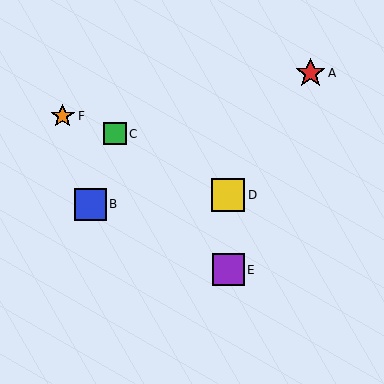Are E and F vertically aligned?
No, E is at x≈228 and F is at x≈63.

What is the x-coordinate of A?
Object A is at x≈310.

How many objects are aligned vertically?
2 objects (D, E) are aligned vertically.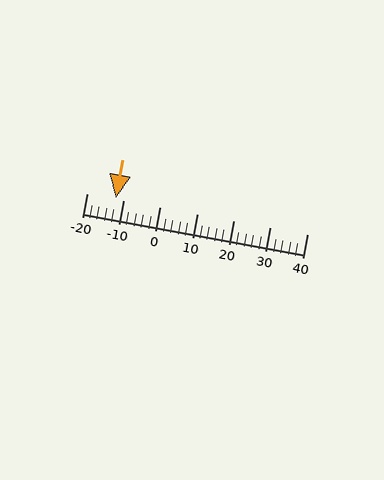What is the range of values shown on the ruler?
The ruler shows values from -20 to 40.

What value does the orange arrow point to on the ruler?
The orange arrow points to approximately -12.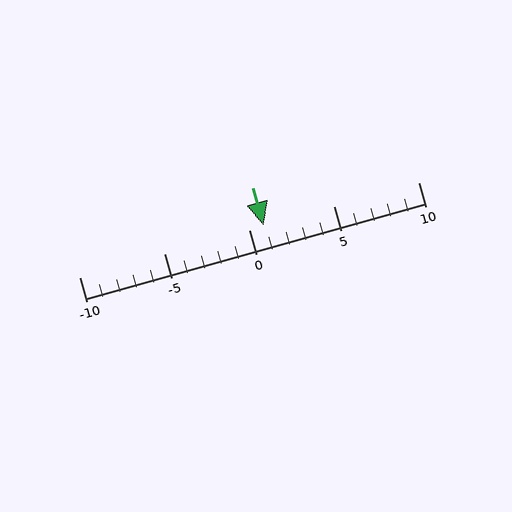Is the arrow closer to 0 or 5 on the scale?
The arrow is closer to 0.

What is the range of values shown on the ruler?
The ruler shows values from -10 to 10.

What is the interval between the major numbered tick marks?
The major tick marks are spaced 5 units apart.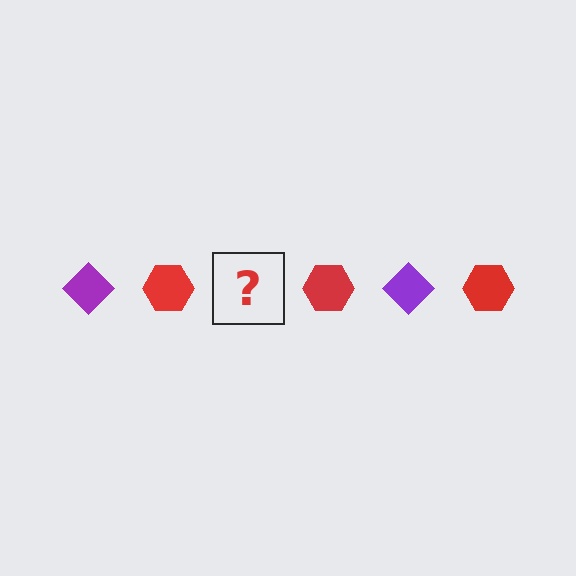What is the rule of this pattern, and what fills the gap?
The rule is that the pattern alternates between purple diamond and red hexagon. The gap should be filled with a purple diamond.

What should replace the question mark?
The question mark should be replaced with a purple diamond.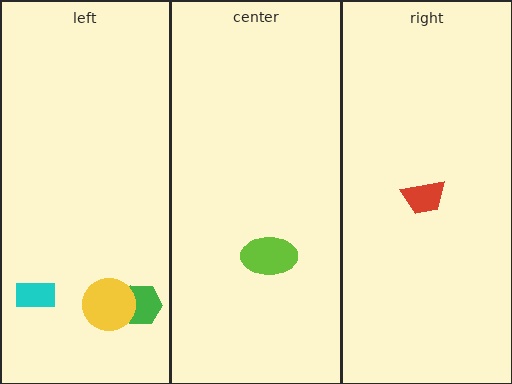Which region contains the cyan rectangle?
The left region.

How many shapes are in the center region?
1.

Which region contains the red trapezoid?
The right region.